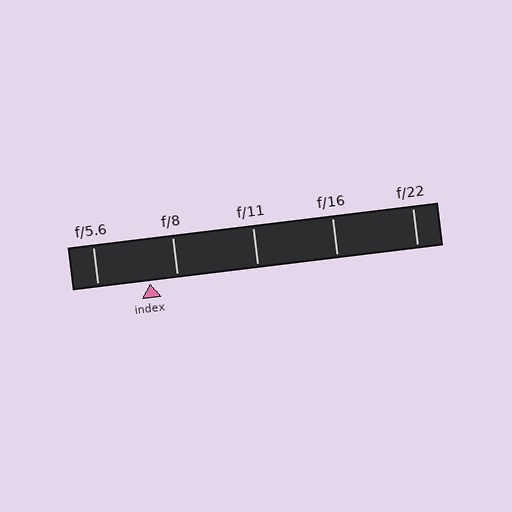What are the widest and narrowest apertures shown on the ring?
The widest aperture shown is f/5.6 and the narrowest is f/22.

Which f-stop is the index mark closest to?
The index mark is closest to f/8.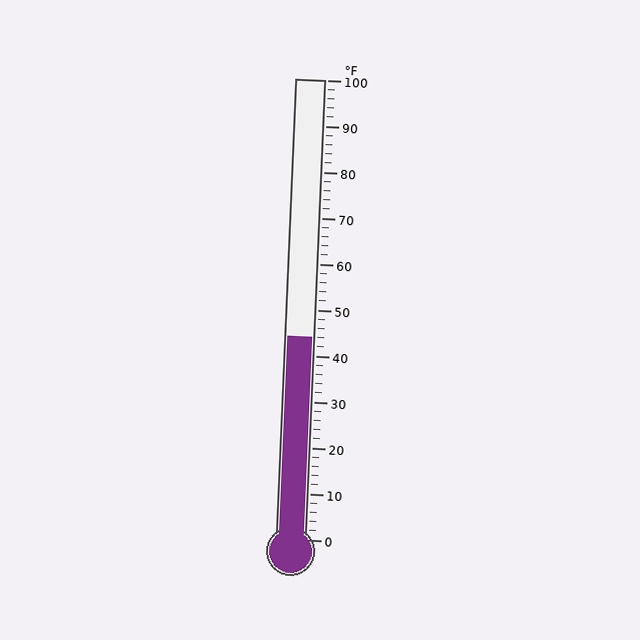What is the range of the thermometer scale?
The thermometer scale ranges from 0°F to 100°F.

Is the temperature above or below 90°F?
The temperature is below 90°F.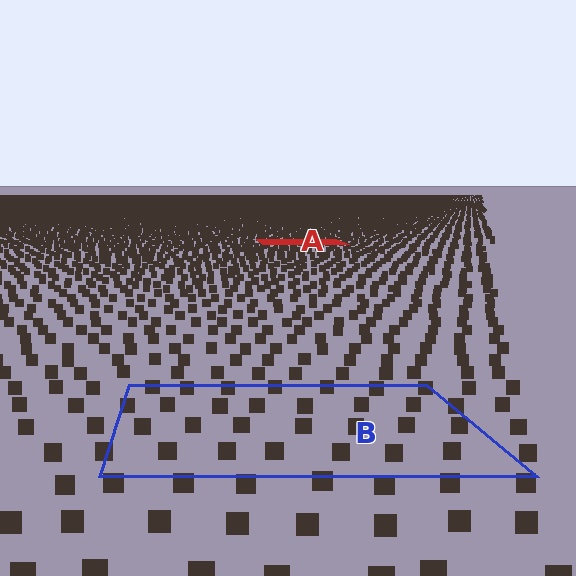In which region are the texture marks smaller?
The texture marks are smaller in region A, because it is farther away.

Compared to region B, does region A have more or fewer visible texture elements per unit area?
Region A has more texture elements per unit area — they are packed more densely because it is farther away.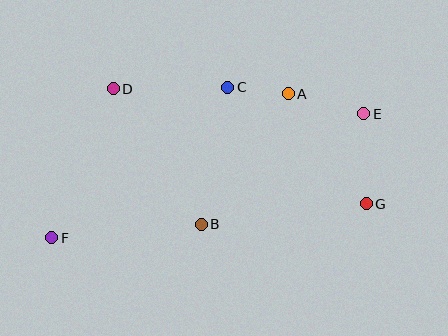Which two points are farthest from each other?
Points E and F are farthest from each other.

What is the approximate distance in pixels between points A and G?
The distance between A and G is approximately 135 pixels.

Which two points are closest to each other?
Points A and C are closest to each other.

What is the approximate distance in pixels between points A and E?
The distance between A and E is approximately 78 pixels.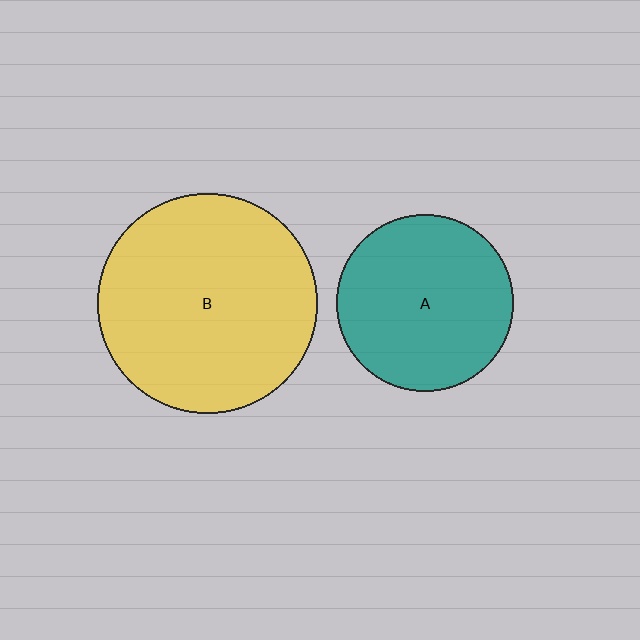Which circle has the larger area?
Circle B (yellow).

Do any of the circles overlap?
No, none of the circles overlap.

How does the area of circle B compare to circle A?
Approximately 1.5 times.